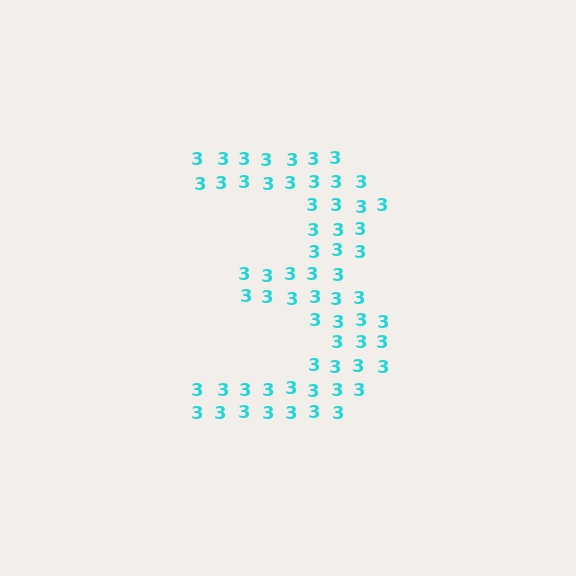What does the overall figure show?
The overall figure shows the digit 3.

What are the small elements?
The small elements are digit 3's.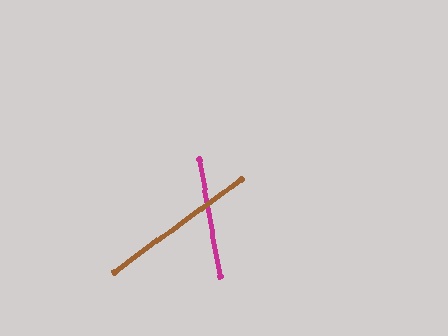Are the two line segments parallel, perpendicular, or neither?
Neither parallel nor perpendicular — they differ by about 64°.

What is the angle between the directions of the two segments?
Approximately 64 degrees.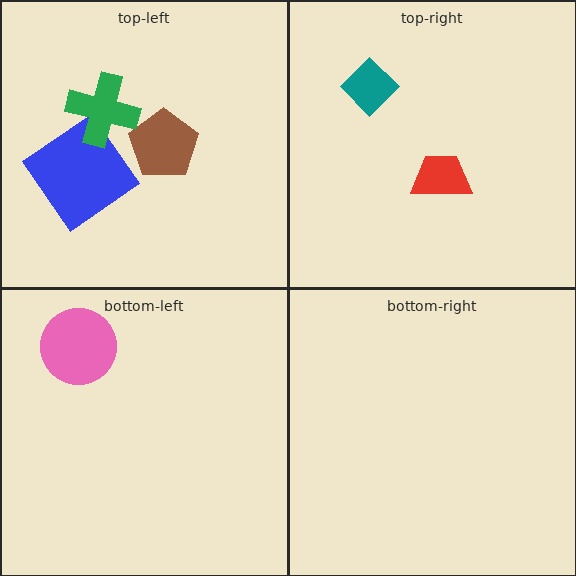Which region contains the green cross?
The top-left region.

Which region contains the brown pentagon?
The top-left region.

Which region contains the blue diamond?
The top-left region.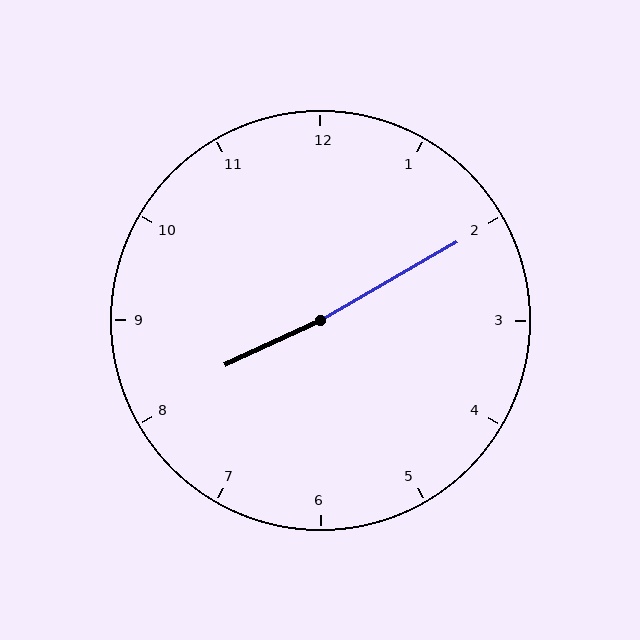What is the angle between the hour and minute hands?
Approximately 175 degrees.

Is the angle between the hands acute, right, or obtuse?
It is obtuse.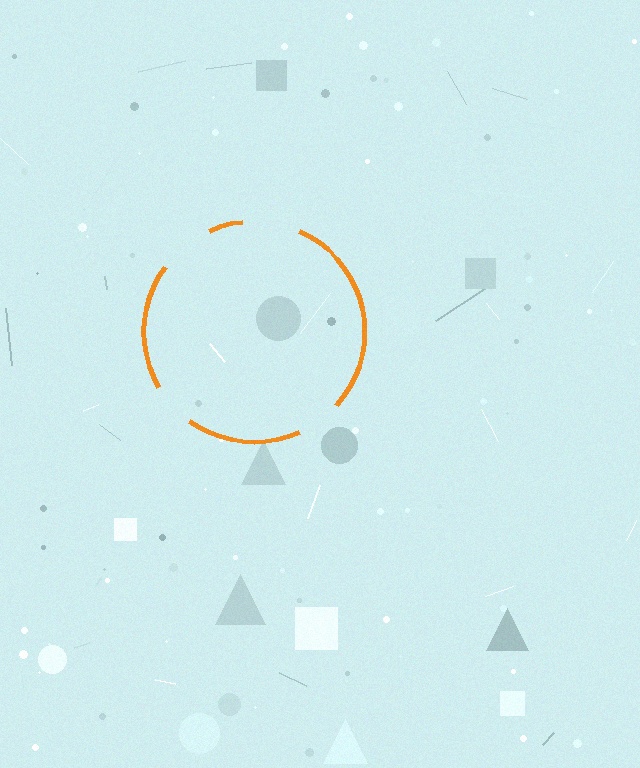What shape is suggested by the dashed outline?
The dashed outline suggests a circle.